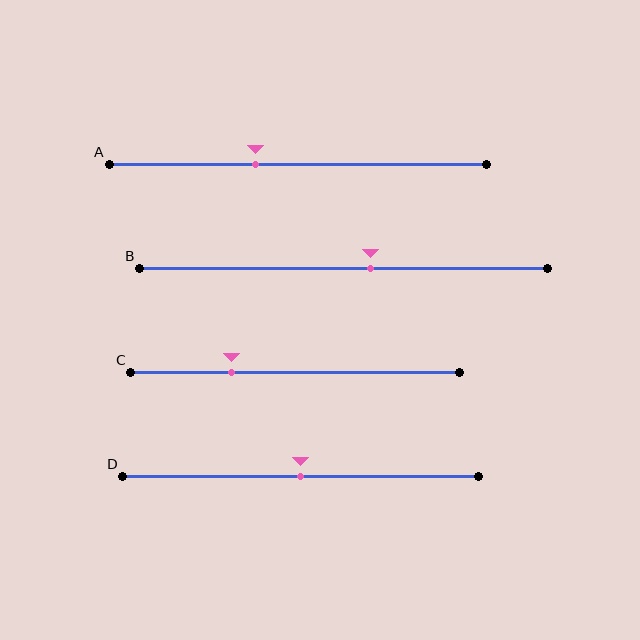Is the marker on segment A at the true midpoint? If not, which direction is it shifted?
No, the marker on segment A is shifted to the left by about 11% of the segment length.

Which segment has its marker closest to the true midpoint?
Segment D has its marker closest to the true midpoint.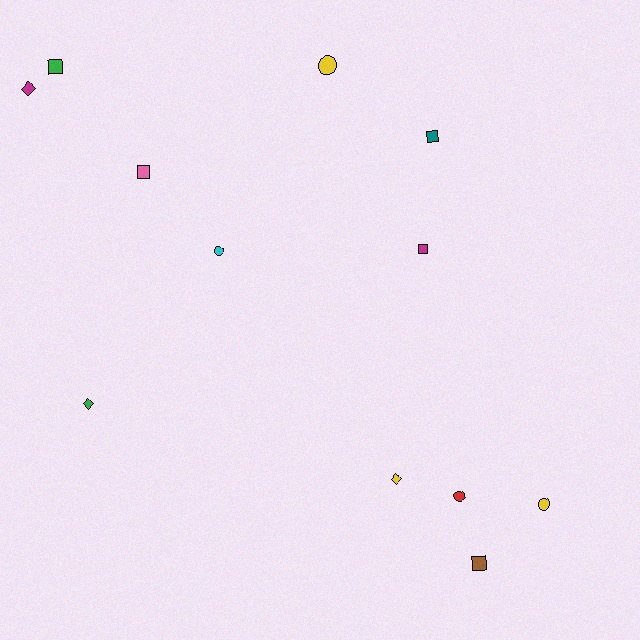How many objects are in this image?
There are 12 objects.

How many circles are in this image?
There are 4 circles.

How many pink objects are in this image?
There is 1 pink object.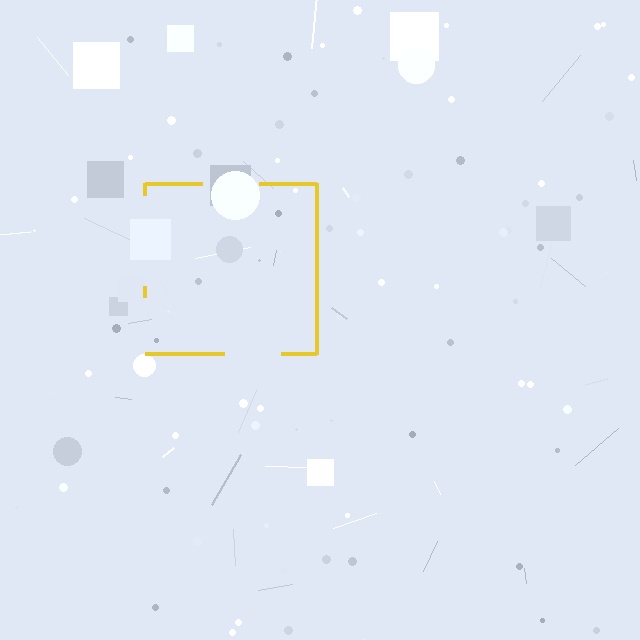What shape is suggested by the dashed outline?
The dashed outline suggests a square.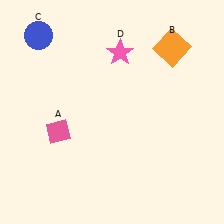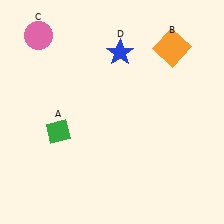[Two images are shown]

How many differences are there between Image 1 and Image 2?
There are 3 differences between the two images.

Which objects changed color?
A changed from pink to green. C changed from blue to pink. D changed from pink to blue.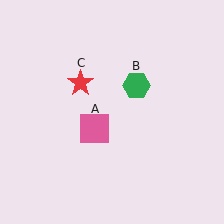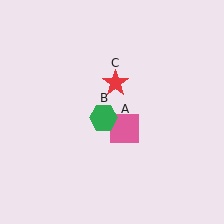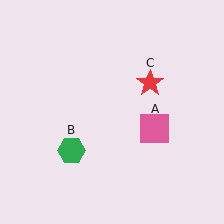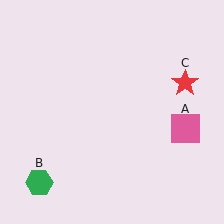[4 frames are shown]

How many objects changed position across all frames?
3 objects changed position: pink square (object A), green hexagon (object B), red star (object C).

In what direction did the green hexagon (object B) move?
The green hexagon (object B) moved down and to the left.